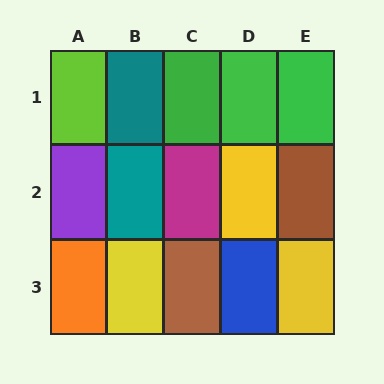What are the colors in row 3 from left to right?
Orange, yellow, brown, blue, yellow.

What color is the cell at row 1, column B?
Teal.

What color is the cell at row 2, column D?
Yellow.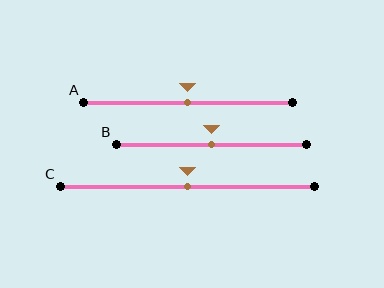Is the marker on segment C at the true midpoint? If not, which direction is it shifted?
Yes, the marker on segment C is at the true midpoint.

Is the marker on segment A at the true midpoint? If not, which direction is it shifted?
Yes, the marker on segment A is at the true midpoint.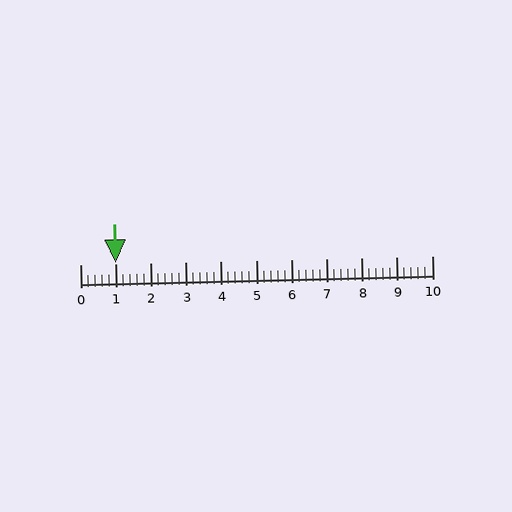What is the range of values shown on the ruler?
The ruler shows values from 0 to 10.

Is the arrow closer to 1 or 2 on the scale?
The arrow is closer to 1.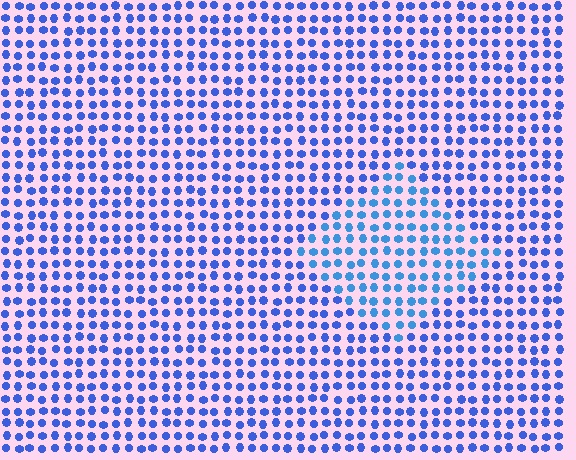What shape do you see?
I see a diamond.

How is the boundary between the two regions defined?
The boundary is defined purely by a slight shift in hue (about 20 degrees). Spacing, size, and orientation are identical on both sides.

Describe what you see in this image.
The image is filled with small blue elements in a uniform arrangement. A diamond-shaped region is visible where the elements are tinted to a slightly different hue, forming a subtle color boundary.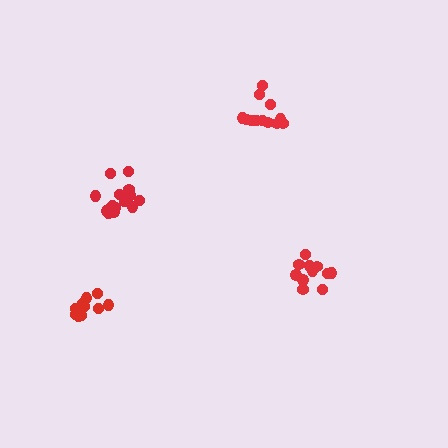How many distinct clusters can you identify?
There are 4 distinct clusters.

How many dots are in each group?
Group 1: 11 dots, Group 2: 12 dots, Group 3: 10 dots, Group 4: 16 dots (49 total).